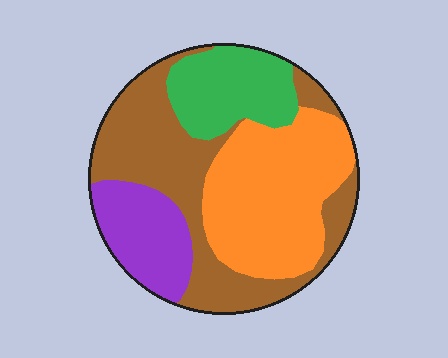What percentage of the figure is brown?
Brown covers around 35% of the figure.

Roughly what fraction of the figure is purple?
Purple takes up about one sixth (1/6) of the figure.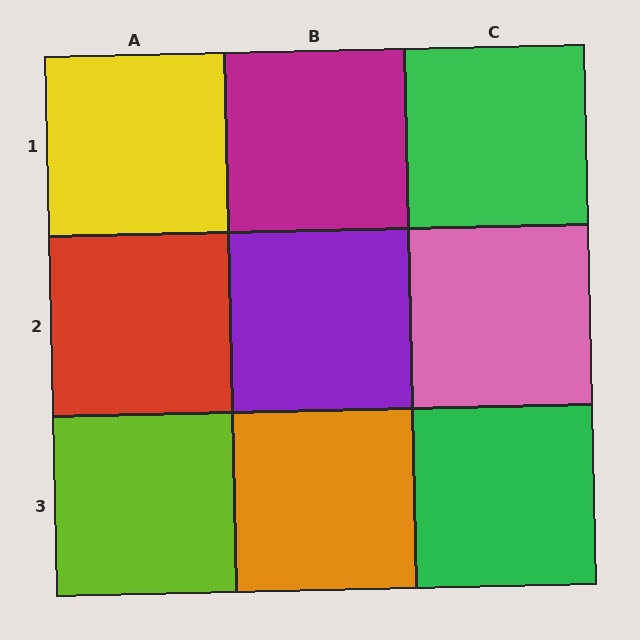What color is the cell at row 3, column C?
Green.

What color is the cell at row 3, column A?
Lime.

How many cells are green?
2 cells are green.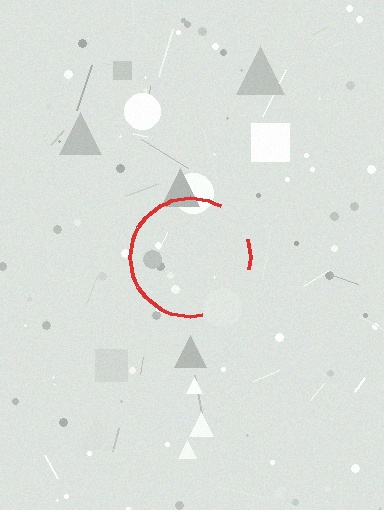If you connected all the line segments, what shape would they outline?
They would outline a circle.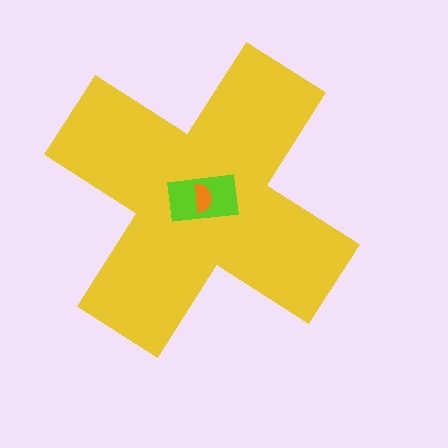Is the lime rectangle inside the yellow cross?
Yes.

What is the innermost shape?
The orange semicircle.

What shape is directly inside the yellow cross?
The lime rectangle.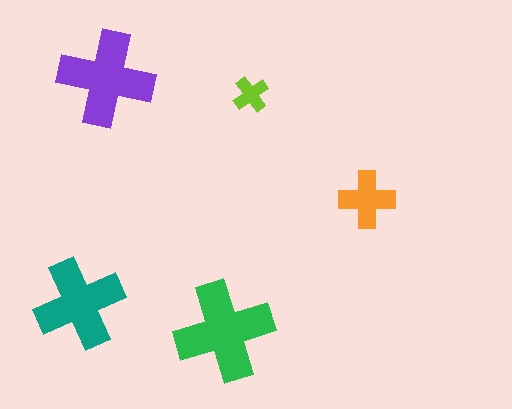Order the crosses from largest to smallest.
the green one, the purple one, the teal one, the orange one, the lime one.